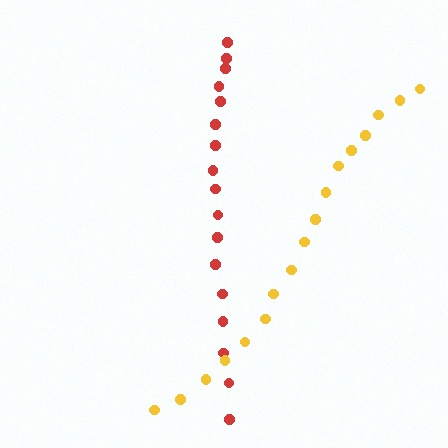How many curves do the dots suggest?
There are 2 distinct paths.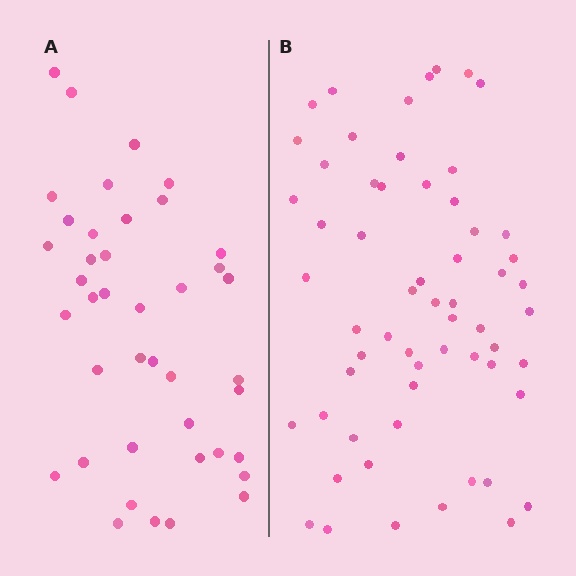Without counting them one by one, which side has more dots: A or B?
Region B (the right region) has more dots.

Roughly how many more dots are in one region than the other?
Region B has approximately 20 more dots than region A.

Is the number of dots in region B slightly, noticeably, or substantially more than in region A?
Region B has substantially more. The ratio is roughly 1.5 to 1.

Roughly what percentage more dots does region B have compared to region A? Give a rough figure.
About 45% more.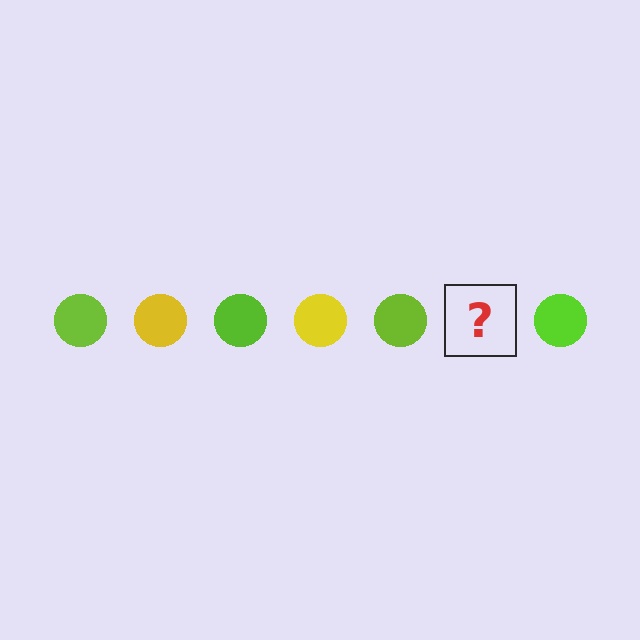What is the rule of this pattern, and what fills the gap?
The rule is that the pattern cycles through lime, yellow circles. The gap should be filled with a yellow circle.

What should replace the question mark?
The question mark should be replaced with a yellow circle.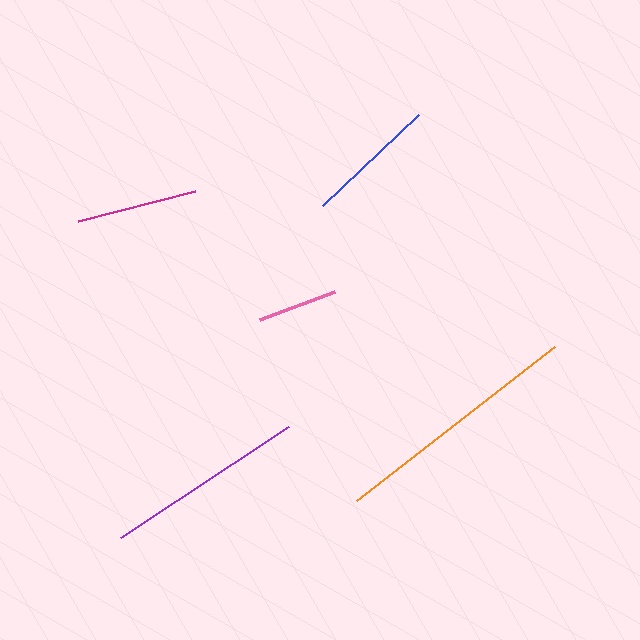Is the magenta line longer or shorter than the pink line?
The magenta line is longer than the pink line.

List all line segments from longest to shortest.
From longest to shortest: orange, purple, blue, magenta, pink.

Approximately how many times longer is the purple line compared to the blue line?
The purple line is approximately 1.5 times the length of the blue line.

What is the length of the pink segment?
The pink segment is approximately 80 pixels long.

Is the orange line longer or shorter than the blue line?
The orange line is longer than the blue line.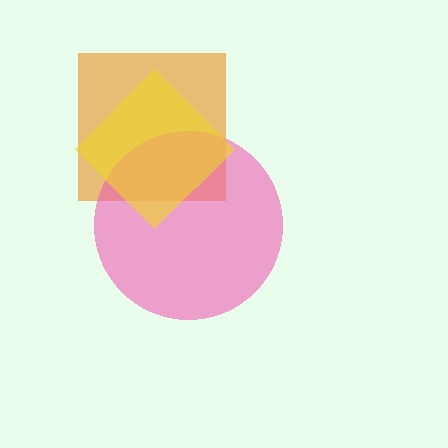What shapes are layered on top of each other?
The layered shapes are: an orange square, a pink circle, a yellow diamond.